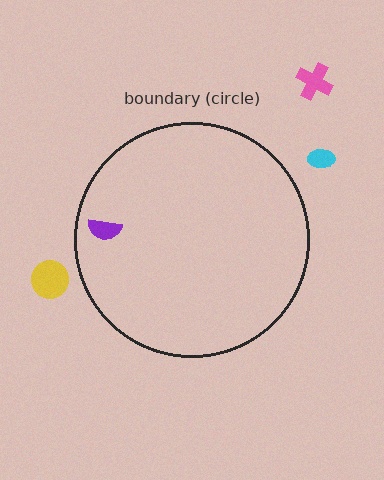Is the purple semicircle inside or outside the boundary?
Inside.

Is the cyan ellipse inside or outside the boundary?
Outside.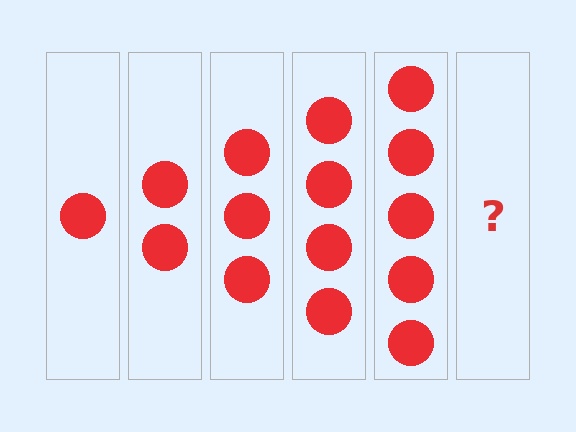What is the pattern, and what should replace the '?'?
The pattern is that each step adds one more circle. The '?' should be 6 circles.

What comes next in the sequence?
The next element should be 6 circles.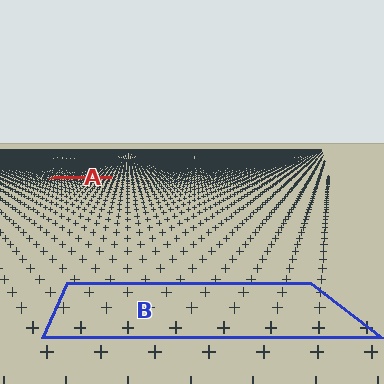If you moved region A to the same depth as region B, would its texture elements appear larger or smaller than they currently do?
They would appear larger. At a closer depth, the same texture elements are projected at a bigger on-screen size.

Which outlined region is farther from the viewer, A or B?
Region A is farther from the viewer — the texture elements inside it appear smaller and more densely packed.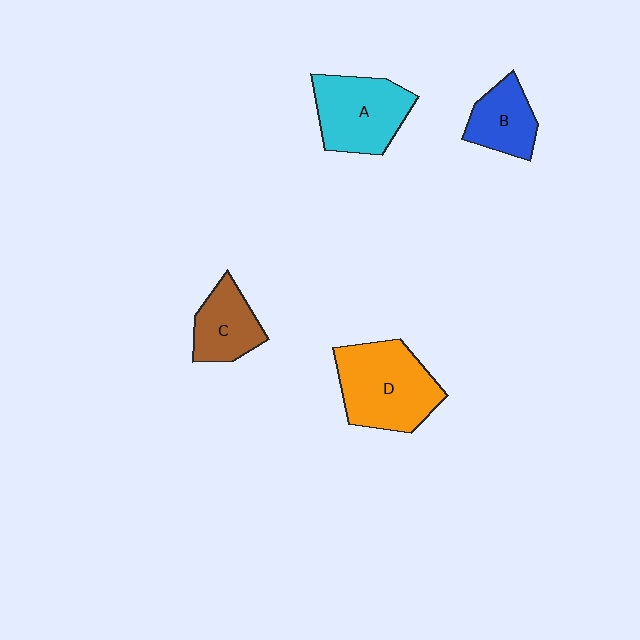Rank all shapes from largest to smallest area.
From largest to smallest: D (orange), A (cyan), C (brown), B (blue).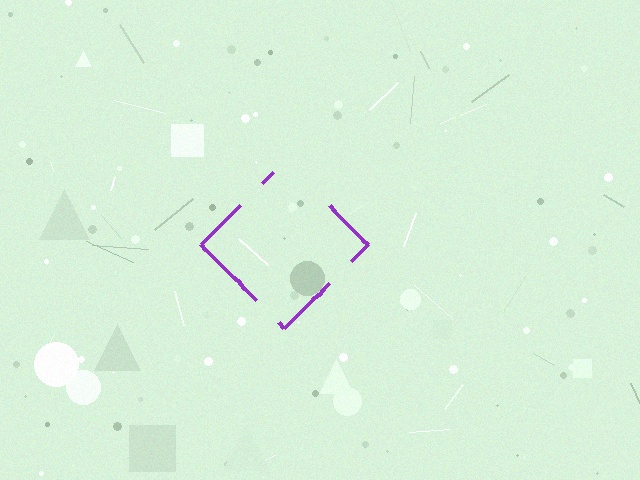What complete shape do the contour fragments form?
The contour fragments form a diamond.